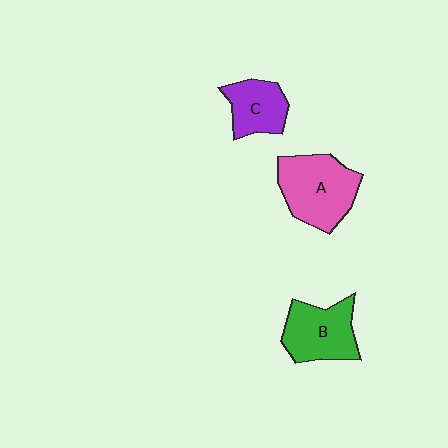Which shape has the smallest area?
Shape C (purple).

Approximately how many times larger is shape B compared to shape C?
Approximately 1.3 times.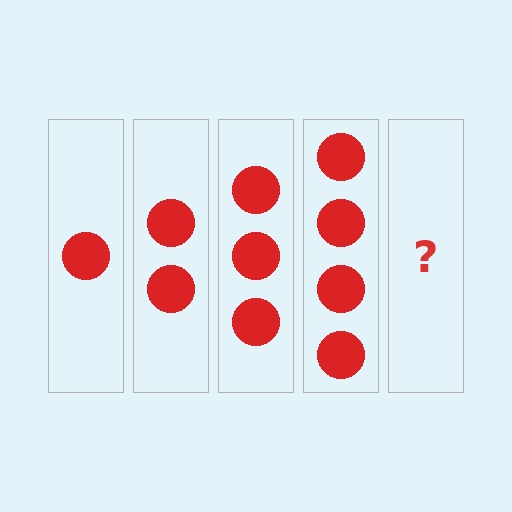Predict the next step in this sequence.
The next step is 5 circles.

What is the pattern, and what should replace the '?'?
The pattern is that each step adds one more circle. The '?' should be 5 circles.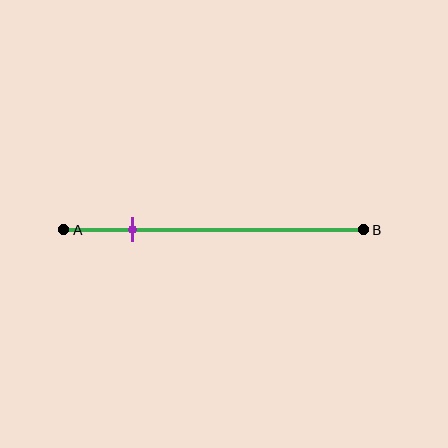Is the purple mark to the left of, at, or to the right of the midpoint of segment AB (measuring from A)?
The purple mark is to the left of the midpoint of segment AB.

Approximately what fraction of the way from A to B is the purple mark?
The purple mark is approximately 25% of the way from A to B.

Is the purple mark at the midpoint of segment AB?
No, the mark is at about 25% from A, not at the 50% midpoint.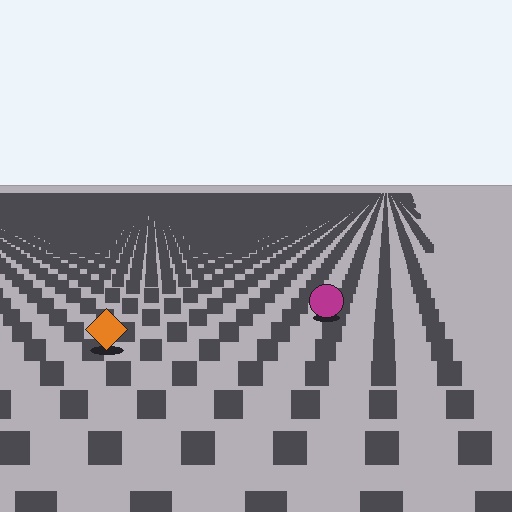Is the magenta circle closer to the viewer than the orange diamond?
No. The orange diamond is closer — you can tell from the texture gradient: the ground texture is coarser near it.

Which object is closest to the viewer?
The orange diamond is closest. The texture marks near it are larger and more spread out.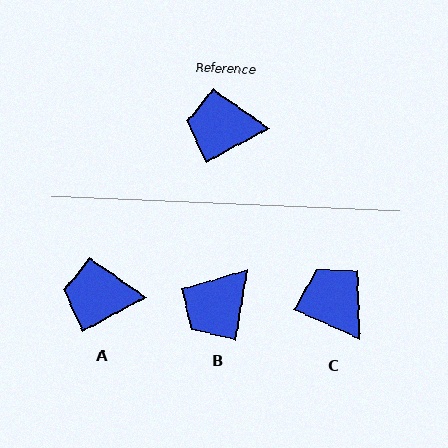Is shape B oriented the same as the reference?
No, it is off by about 52 degrees.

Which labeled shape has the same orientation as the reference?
A.